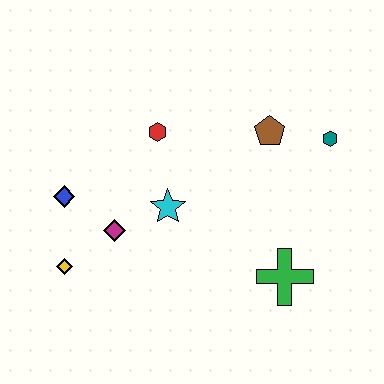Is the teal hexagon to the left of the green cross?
No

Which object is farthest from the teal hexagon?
The yellow diamond is farthest from the teal hexagon.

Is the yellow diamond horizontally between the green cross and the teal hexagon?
No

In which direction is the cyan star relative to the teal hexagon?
The cyan star is to the left of the teal hexagon.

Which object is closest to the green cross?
The cyan star is closest to the green cross.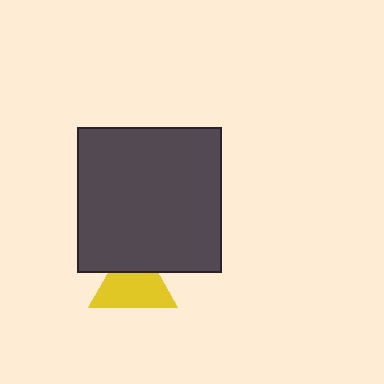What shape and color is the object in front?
The object in front is a dark gray square.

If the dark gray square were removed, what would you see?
You would see the complete yellow triangle.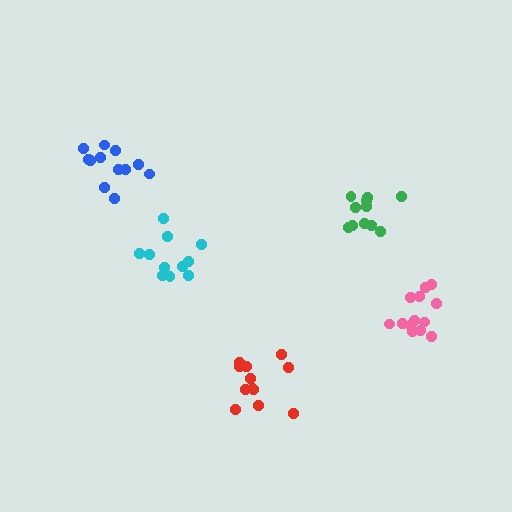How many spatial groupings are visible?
There are 5 spatial groupings.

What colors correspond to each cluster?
The clusters are colored: green, cyan, blue, pink, red.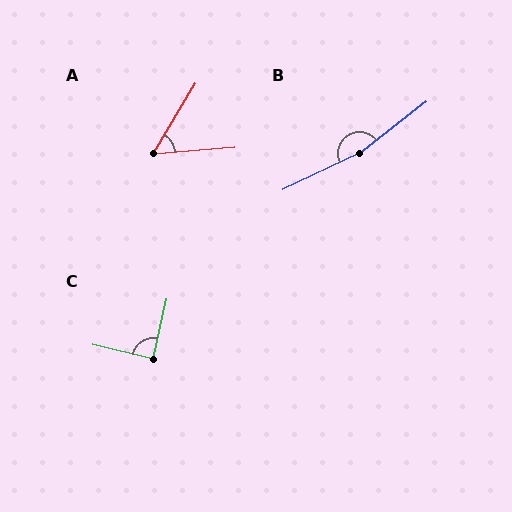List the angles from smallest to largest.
A (54°), C (89°), B (167°).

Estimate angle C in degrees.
Approximately 89 degrees.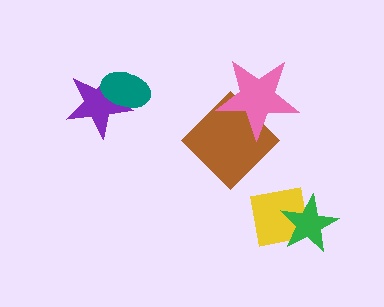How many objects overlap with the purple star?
1 object overlaps with the purple star.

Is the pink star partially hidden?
No, no other shape covers it.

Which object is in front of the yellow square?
The green star is in front of the yellow square.